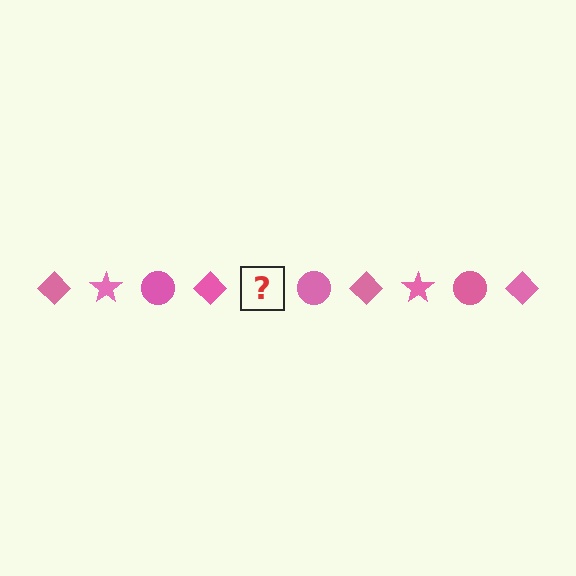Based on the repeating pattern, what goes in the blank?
The blank should be a pink star.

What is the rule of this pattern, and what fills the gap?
The rule is that the pattern cycles through diamond, star, circle shapes in pink. The gap should be filled with a pink star.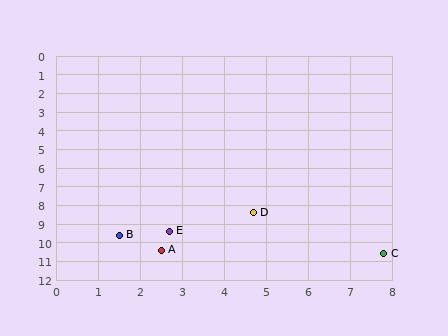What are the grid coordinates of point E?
Point E is at approximately (2.7, 9.4).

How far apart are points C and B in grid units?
Points C and B are about 6.4 grid units apart.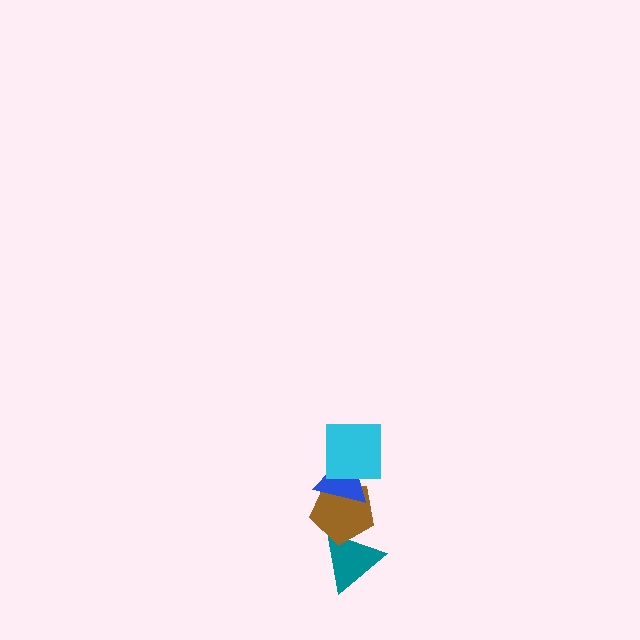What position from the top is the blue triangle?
The blue triangle is 2nd from the top.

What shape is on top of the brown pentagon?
The blue triangle is on top of the brown pentagon.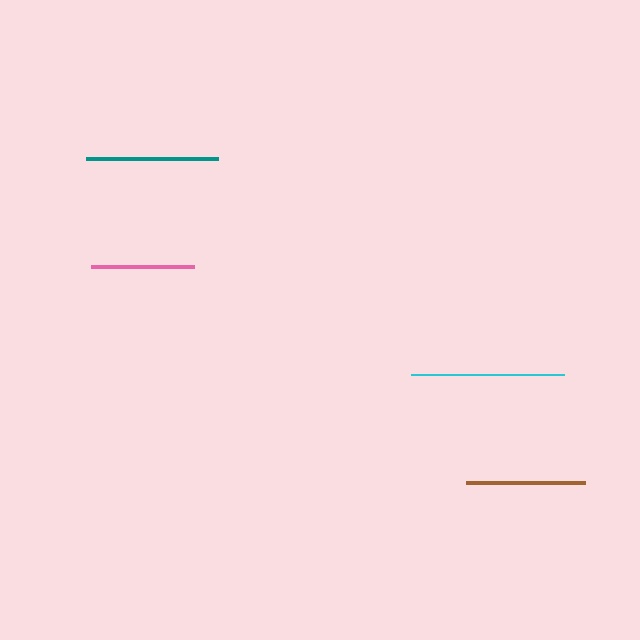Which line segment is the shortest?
The pink line is the shortest at approximately 103 pixels.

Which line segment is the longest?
The cyan line is the longest at approximately 153 pixels.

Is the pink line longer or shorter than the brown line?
The brown line is longer than the pink line.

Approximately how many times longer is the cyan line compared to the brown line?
The cyan line is approximately 1.3 times the length of the brown line.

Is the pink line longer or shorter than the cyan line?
The cyan line is longer than the pink line.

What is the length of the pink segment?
The pink segment is approximately 103 pixels long.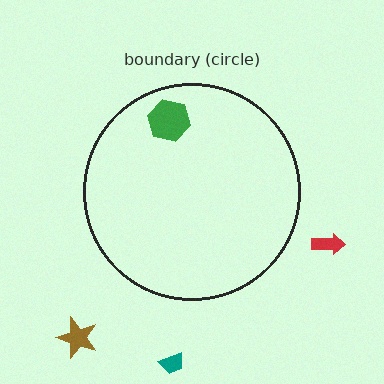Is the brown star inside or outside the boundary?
Outside.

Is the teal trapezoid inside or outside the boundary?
Outside.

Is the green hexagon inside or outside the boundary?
Inside.